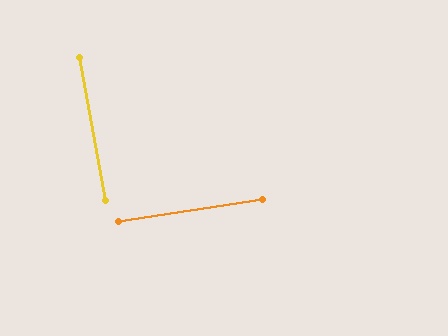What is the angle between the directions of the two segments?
Approximately 88 degrees.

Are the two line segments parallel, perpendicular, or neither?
Perpendicular — they meet at approximately 88°.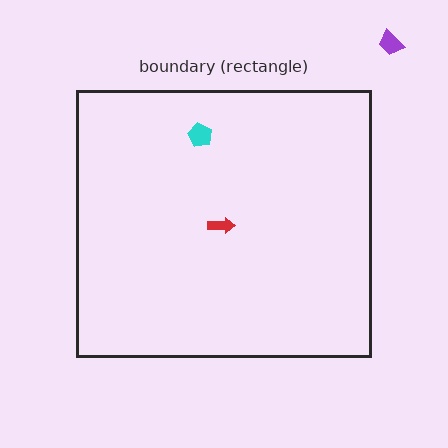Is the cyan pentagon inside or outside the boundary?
Inside.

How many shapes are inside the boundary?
2 inside, 1 outside.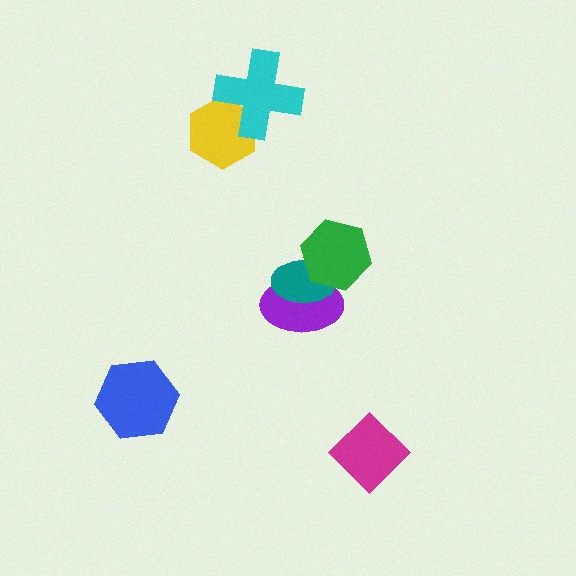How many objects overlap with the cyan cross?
1 object overlaps with the cyan cross.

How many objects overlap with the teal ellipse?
2 objects overlap with the teal ellipse.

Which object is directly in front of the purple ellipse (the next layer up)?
The teal ellipse is directly in front of the purple ellipse.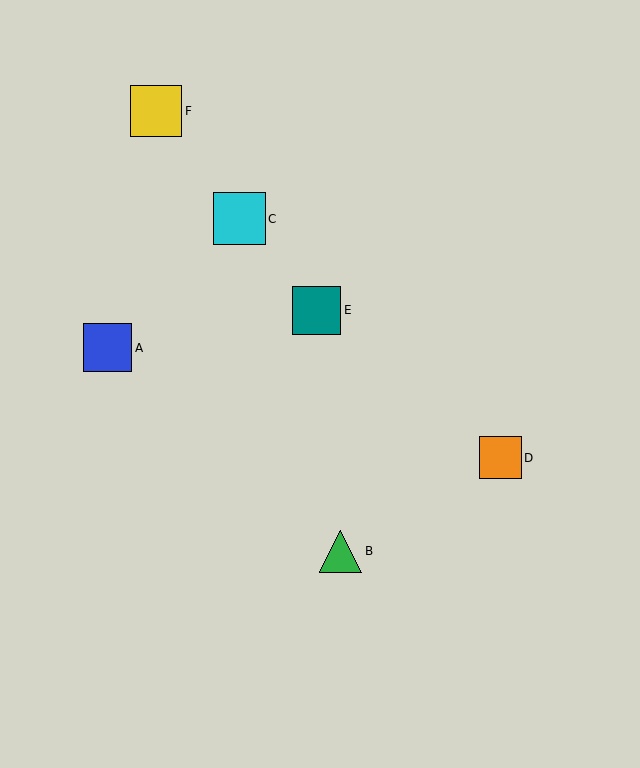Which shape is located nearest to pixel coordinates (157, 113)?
The yellow square (labeled F) at (156, 111) is nearest to that location.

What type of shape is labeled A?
Shape A is a blue square.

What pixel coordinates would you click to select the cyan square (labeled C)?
Click at (239, 219) to select the cyan square C.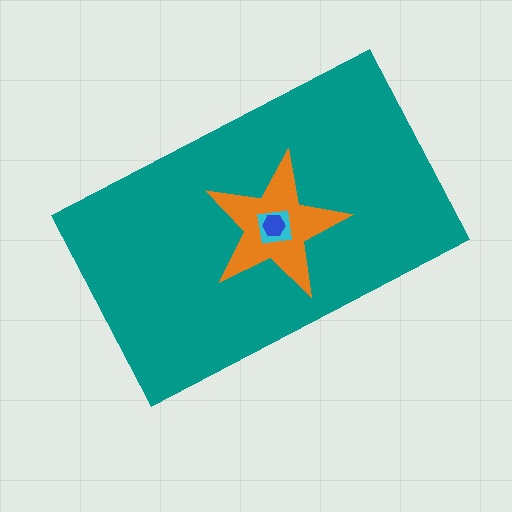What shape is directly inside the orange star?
The cyan square.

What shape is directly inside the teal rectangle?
The orange star.